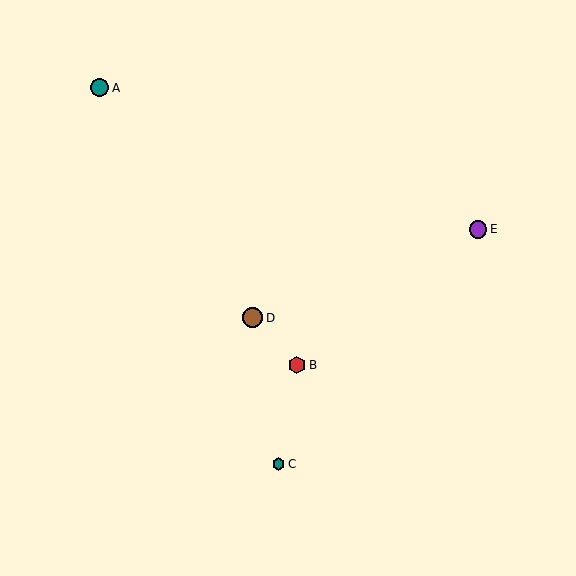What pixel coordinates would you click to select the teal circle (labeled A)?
Click at (100, 88) to select the teal circle A.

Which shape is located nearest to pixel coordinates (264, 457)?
The teal hexagon (labeled C) at (278, 464) is nearest to that location.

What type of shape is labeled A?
Shape A is a teal circle.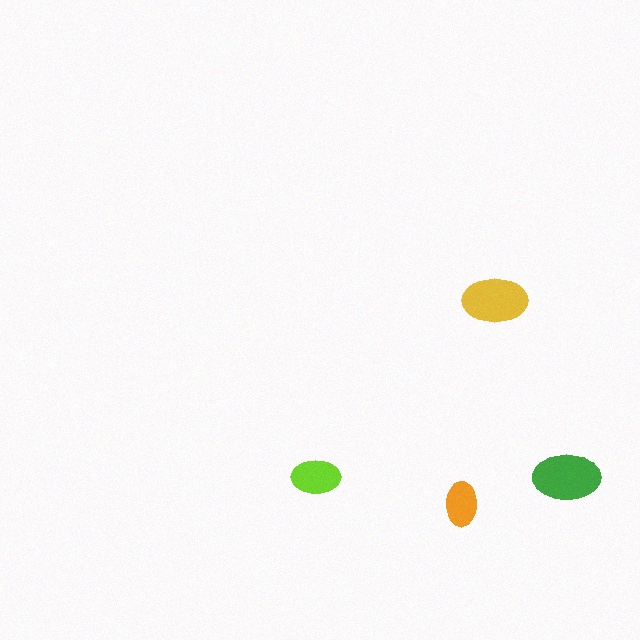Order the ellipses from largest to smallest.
the green one, the yellow one, the lime one, the orange one.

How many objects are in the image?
There are 4 objects in the image.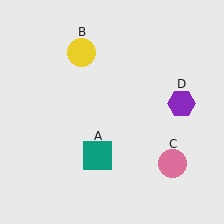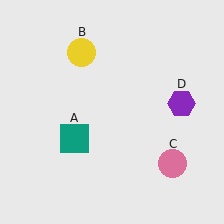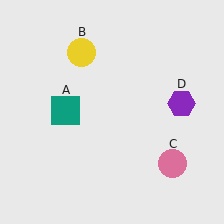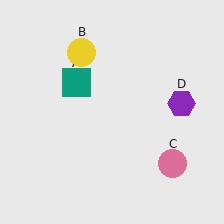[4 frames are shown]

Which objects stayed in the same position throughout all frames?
Yellow circle (object B) and pink circle (object C) and purple hexagon (object D) remained stationary.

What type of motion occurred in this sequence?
The teal square (object A) rotated clockwise around the center of the scene.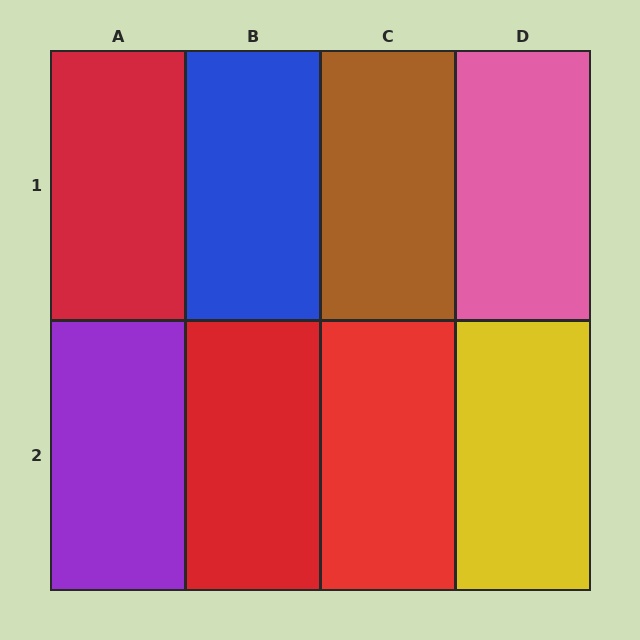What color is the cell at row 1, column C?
Brown.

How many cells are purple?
1 cell is purple.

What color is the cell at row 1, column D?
Pink.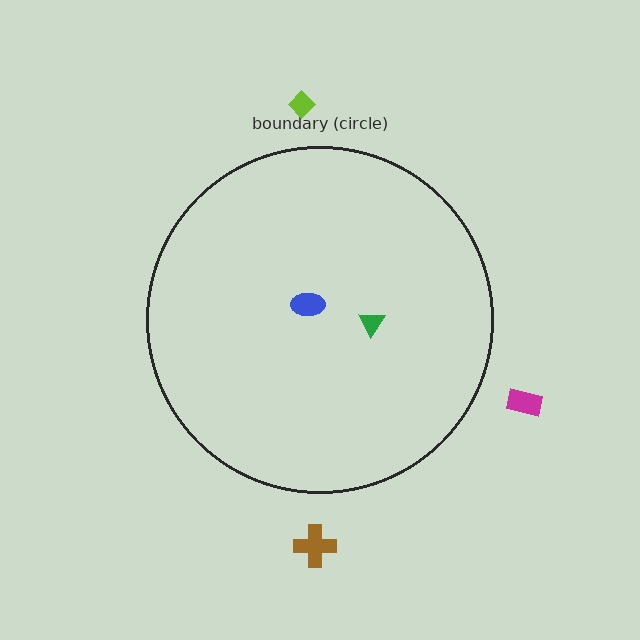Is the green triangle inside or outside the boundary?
Inside.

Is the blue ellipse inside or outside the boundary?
Inside.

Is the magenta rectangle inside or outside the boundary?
Outside.